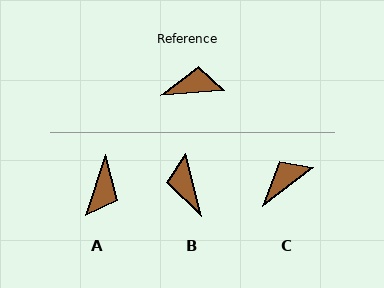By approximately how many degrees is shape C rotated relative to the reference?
Approximately 32 degrees counter-clockwise.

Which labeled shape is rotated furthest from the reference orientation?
A, about 112 degrees away.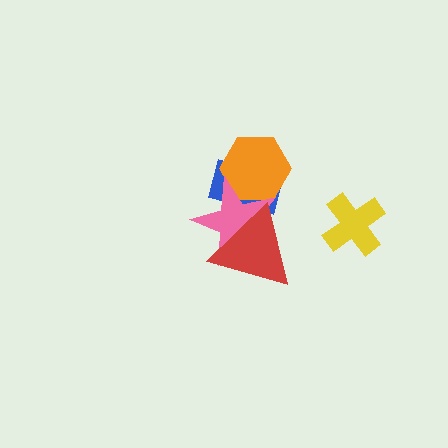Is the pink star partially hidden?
Yes, it is partially covered by another shape.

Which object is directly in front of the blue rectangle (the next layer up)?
The orange hexagon is directly in front of the blue rectangle.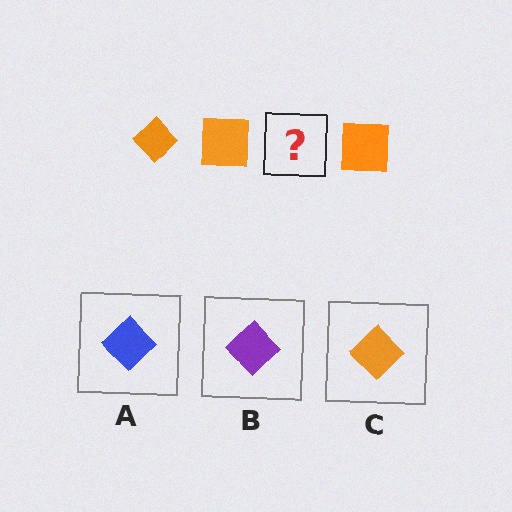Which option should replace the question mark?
Option C.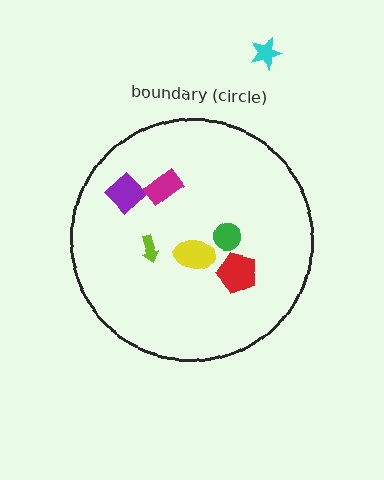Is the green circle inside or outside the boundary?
Inside.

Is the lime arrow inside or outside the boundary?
Inside.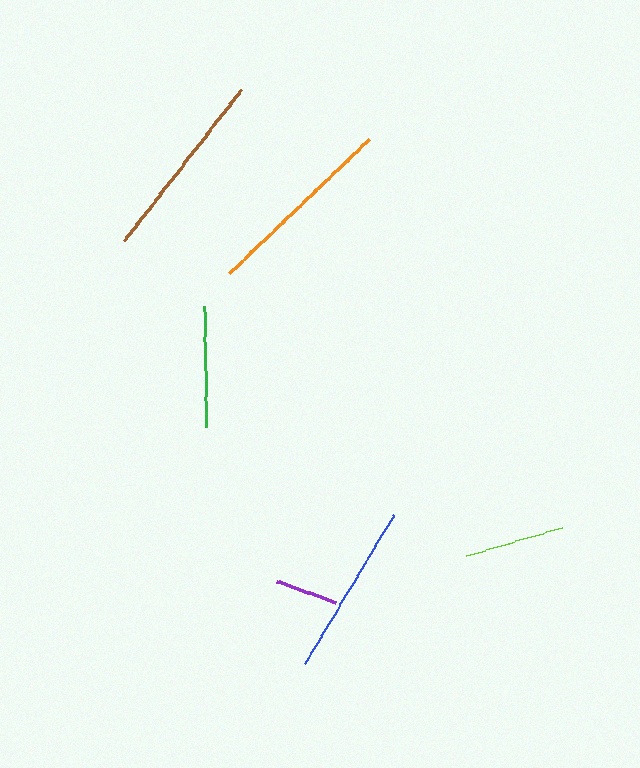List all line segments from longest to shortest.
From longest to shortest: orange, brown, blue, green, lime, purple.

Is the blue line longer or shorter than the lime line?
The blue line is longer than the lime line.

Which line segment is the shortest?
The purple line is the shortest at approximately 63 pixels.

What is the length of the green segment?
The green segment is approximately 121 pixels long.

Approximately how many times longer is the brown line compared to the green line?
The brown line is approximately 1.6 times the length of the green line.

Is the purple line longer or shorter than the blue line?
The blue line is longer than the purple line.